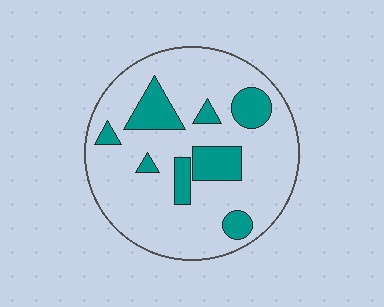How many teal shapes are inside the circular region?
8.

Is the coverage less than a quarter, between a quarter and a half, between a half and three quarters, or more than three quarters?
Less than a quarter.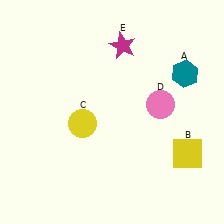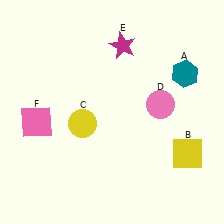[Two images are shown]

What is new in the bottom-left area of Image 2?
A pink square (F) was added in the bottom-left area of Image 2.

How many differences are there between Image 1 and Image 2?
There is 1 difference between the two images.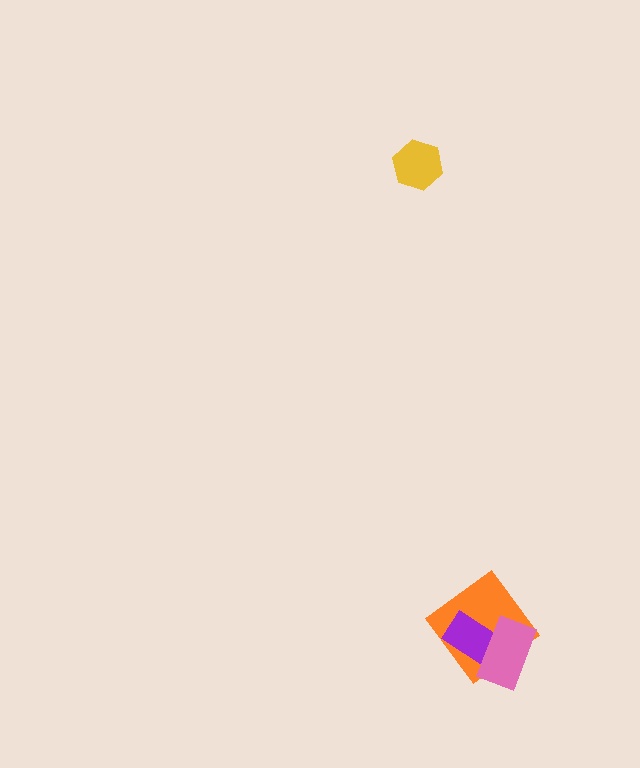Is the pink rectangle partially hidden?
No, no other shape covers it.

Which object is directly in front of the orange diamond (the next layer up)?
The purple rectangle is directly in front of the orange diamond.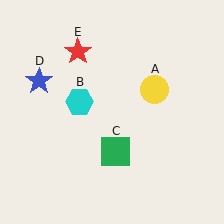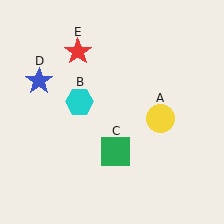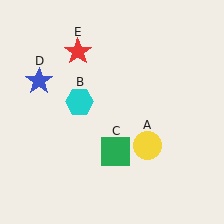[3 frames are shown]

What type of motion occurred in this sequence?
The yellow circle (object A) rotated clockwise around the center of the scene.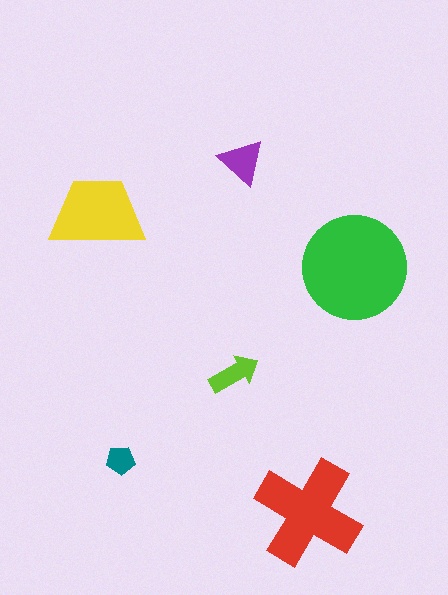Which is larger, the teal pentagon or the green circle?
The green circle.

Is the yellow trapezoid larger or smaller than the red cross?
Smaller.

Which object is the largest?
The green circle.